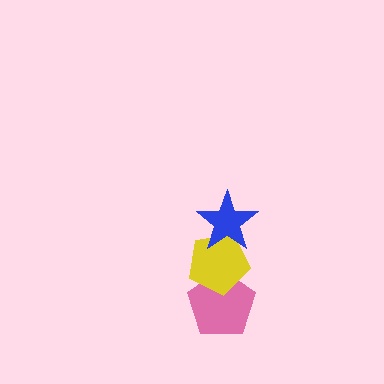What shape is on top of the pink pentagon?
The yellow pentagon is on top of the pink pentagon.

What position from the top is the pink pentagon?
The pink pentagon is 3rd from the top.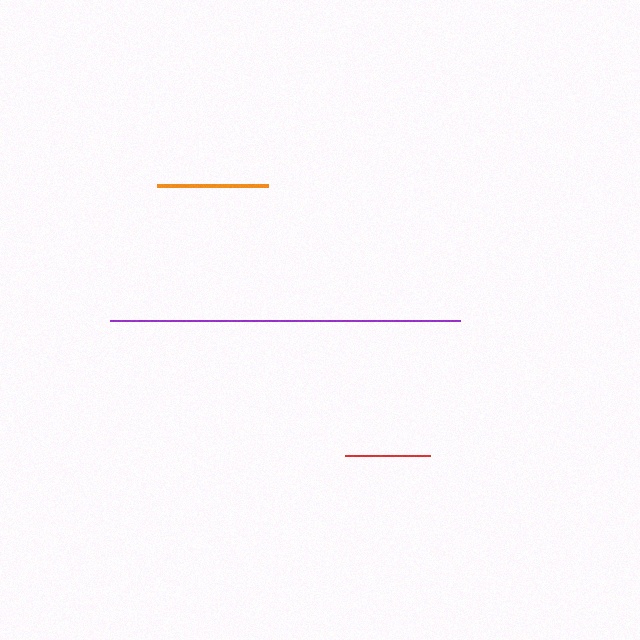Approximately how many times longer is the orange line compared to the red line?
The orange line is approximately 1.3 times the length of the red line.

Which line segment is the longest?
The purple line is the longest at approximately 350 pixels.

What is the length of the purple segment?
The purple segment is approximately 350 pixels long.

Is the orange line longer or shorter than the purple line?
The purple line is longer than the orange line.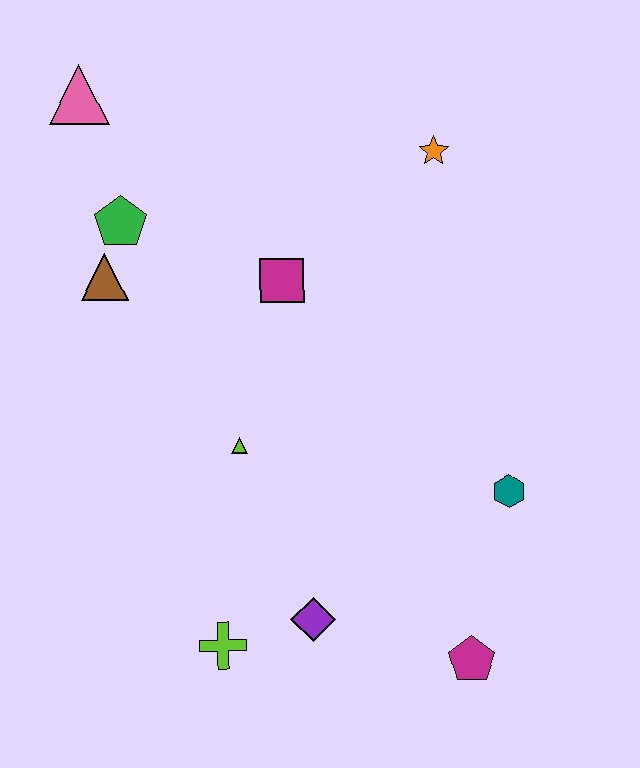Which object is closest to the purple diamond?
The lime cross is closest to the purple diamond.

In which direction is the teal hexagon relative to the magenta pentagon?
The teal hexagon is above the magenta pentagon.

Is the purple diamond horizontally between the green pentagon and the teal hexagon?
Yes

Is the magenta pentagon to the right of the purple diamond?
Yes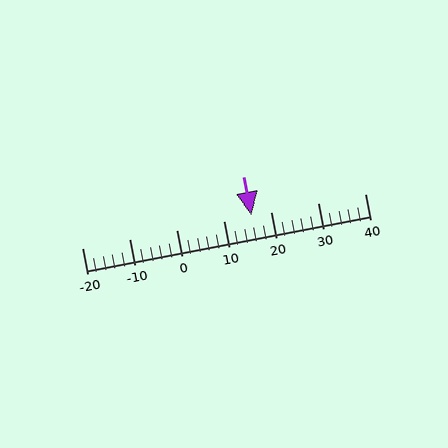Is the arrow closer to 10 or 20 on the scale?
The arrow is closer to 20.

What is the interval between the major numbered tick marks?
The major tick marks are spaced 10 units apart.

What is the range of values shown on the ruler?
The ruler shows values from -20 to 40.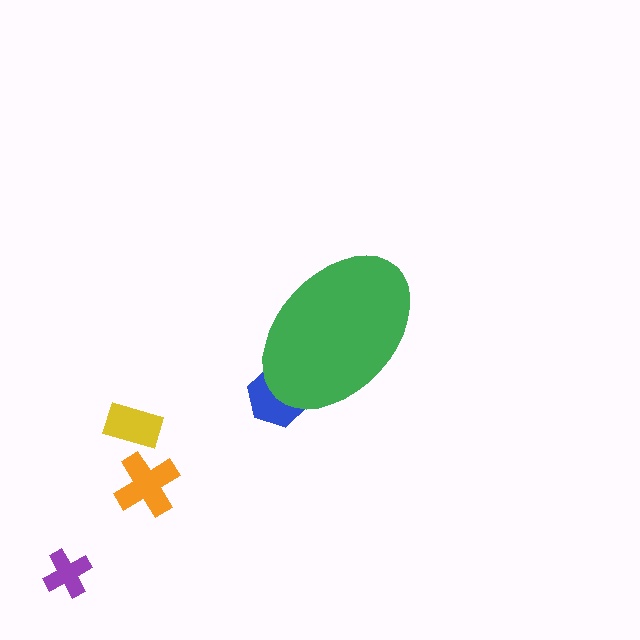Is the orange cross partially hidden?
No, the orange cross is fully visible.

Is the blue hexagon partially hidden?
Yes, the blue hexagon is partially hidden behind the green ellipse.